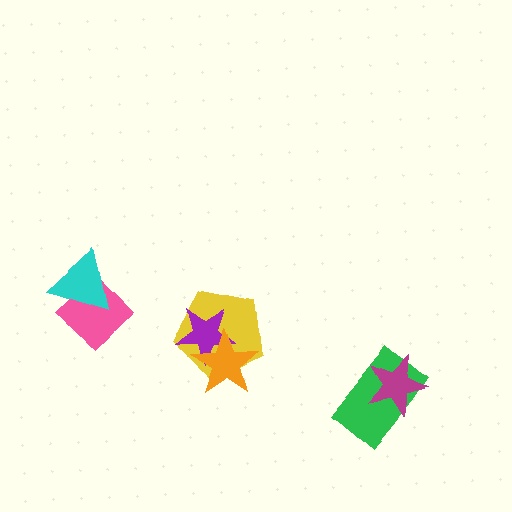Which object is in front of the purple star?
The orange star is in front of the purple star.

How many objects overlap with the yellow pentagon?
2 objects overlap with the yellow pentagon.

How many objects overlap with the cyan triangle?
1 object overlaps with the cyan triangle.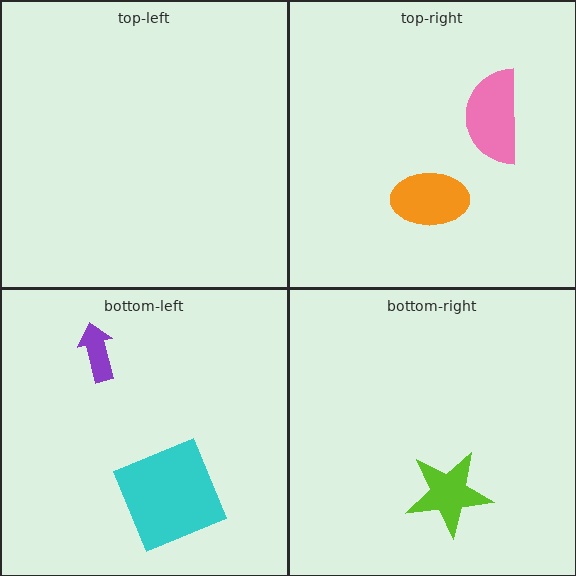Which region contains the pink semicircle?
The top-right region.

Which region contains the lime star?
The bottom-right region.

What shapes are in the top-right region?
The pink semicircle, the orange ellipse.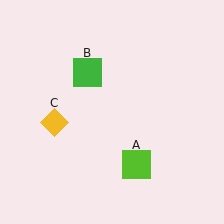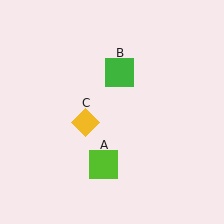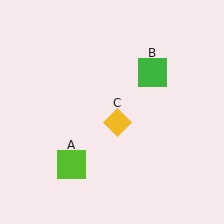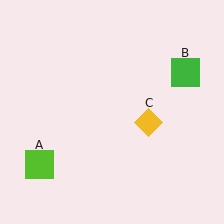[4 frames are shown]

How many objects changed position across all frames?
3 objects changed position: lime square (object A), green square (object B), yellow diamond (object C).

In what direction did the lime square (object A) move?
The lime square (object A) moved left.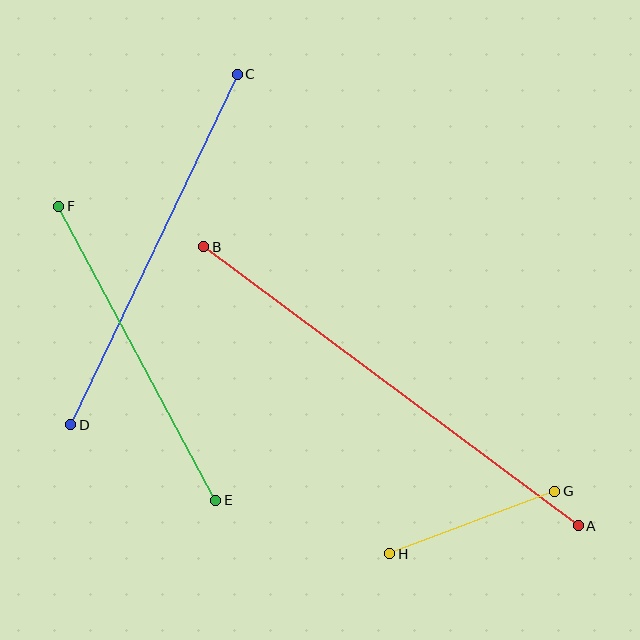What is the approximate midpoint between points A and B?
The midpoint is at approximately (391, 386) pixels.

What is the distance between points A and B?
The distance is approximately 467 pixels.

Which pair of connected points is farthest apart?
Points A and B are farthest apart.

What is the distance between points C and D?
The distance is approximately 388 pixels.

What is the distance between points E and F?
The distance is approximately 333 pixels.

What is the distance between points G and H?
The distance is approximately 176 pixels.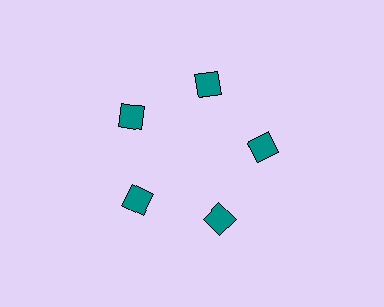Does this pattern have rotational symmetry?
Yes, this pattern has 5-fold rotational symmetry. It looks the same after rotating 72 degrees around the center.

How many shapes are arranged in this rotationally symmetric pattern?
There are 5 shapes, arranged in 5 groups of 1.